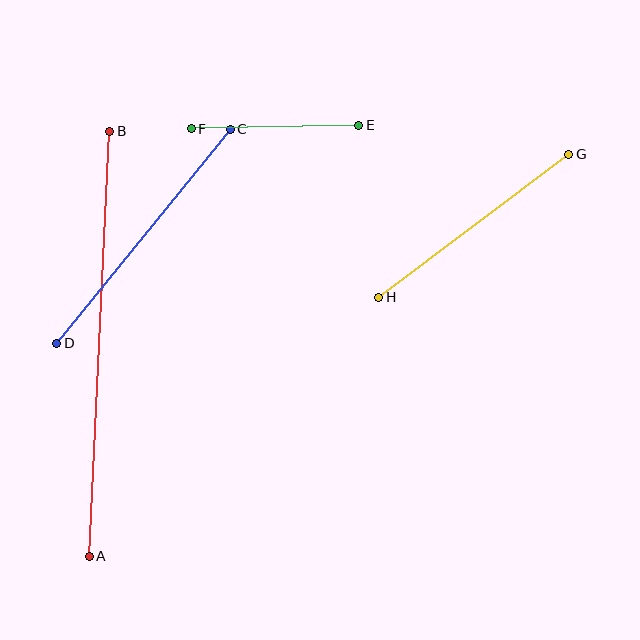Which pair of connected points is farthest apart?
Points A and B are farthest apart.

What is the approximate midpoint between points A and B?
The midpoint is at approximately (99, 344) pixels.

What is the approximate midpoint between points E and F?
The midpoint is at approximately (275, 127) pixels.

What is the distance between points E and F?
The distance is approximately 167 pixels.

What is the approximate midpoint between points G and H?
The midpoint is at approximately (474, 226) pixels.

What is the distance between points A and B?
The distance is approximately 425 pixels.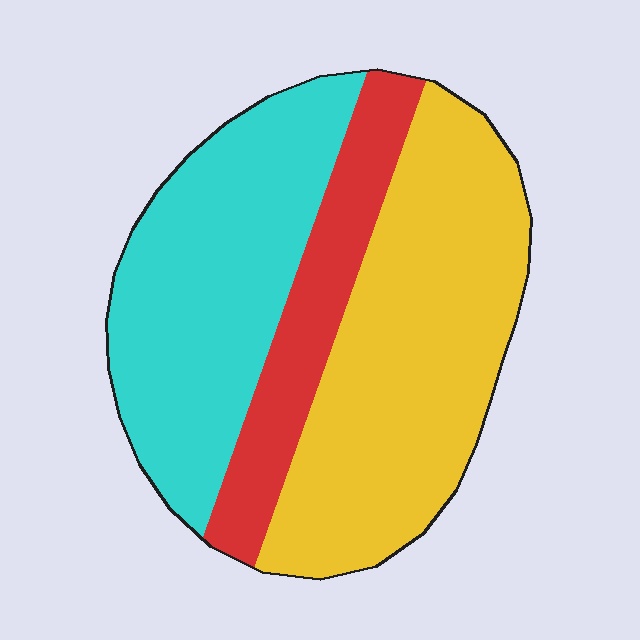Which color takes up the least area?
Red, at roughly 20%.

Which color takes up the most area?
Yellow, at roughly 45%.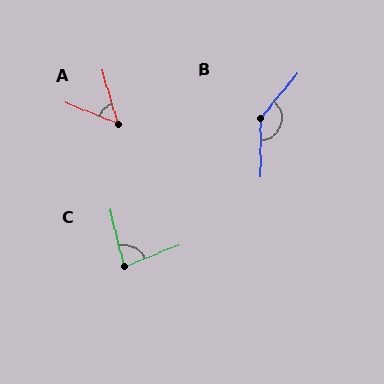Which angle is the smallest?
A, at approximately 52 degrees.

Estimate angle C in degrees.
Approximately 82 degrees.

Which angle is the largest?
B, at approximately 140 degrees.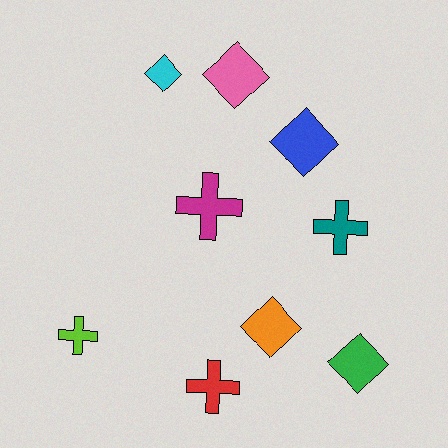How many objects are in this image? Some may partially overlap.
There are 9 objects.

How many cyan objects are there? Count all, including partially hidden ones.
There is 1 cyan object.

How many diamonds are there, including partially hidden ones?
There are 5 diamonds.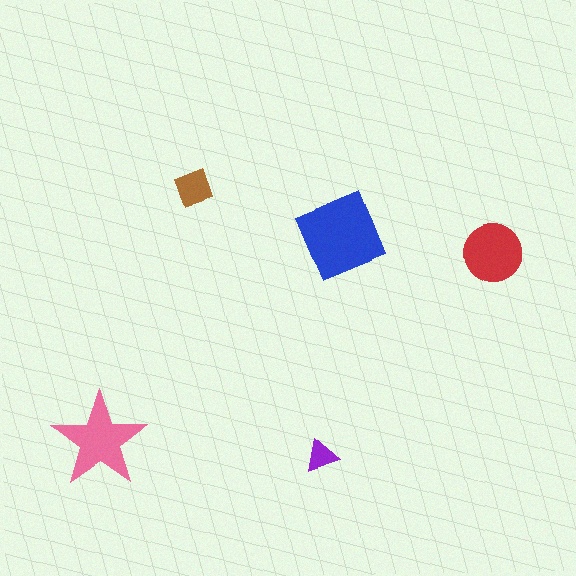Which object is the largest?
The blue diamond.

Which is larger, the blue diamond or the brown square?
The blue diamond.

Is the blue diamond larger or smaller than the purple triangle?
Larger.